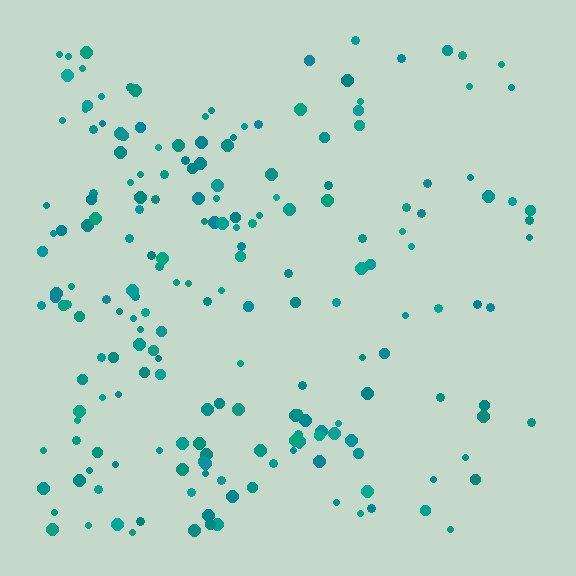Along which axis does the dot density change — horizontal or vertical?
Horizontal.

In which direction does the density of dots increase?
From right to left, with the left side densest.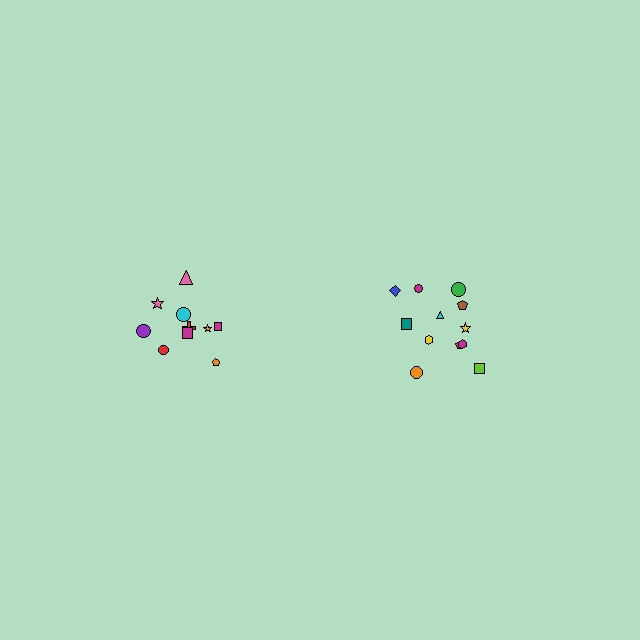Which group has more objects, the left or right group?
The right group.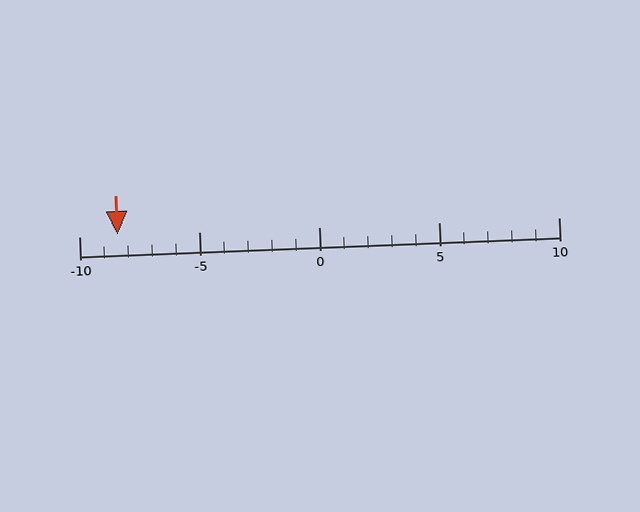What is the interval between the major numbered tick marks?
The major tick marks are spaced 5 units apart.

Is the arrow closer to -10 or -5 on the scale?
The arrow is closer to -10.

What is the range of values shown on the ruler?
The ruler shows values from -10 to 10.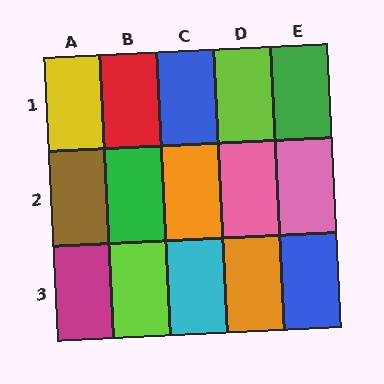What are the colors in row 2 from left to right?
Brown, green, orange, pink, pink.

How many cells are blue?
2 cells are blue.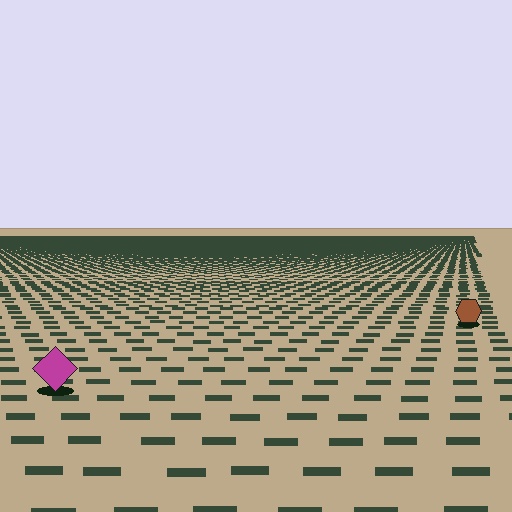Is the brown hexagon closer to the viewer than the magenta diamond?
No. The magenta diamond is closer — you can tell from the texture gradient: the ground texture is coarser near it.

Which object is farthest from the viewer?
The brown hexagon is farthest from the viewer. It appears smaller and the ground texture around it is denser.